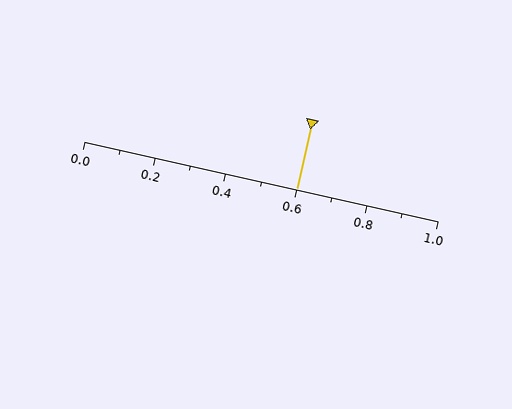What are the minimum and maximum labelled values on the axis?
The axis runs from 0.0 to 1.0.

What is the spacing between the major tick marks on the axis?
The major ticks are spaced 0.2 apart.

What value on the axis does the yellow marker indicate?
The marker indicates approximately 0.6.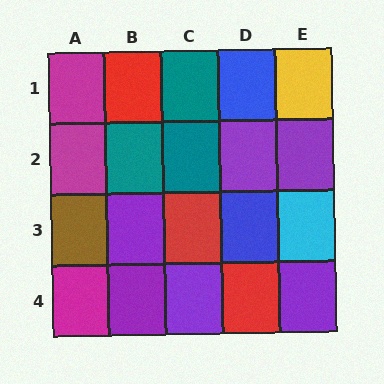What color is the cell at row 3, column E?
Cyan.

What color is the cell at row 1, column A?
Magenta.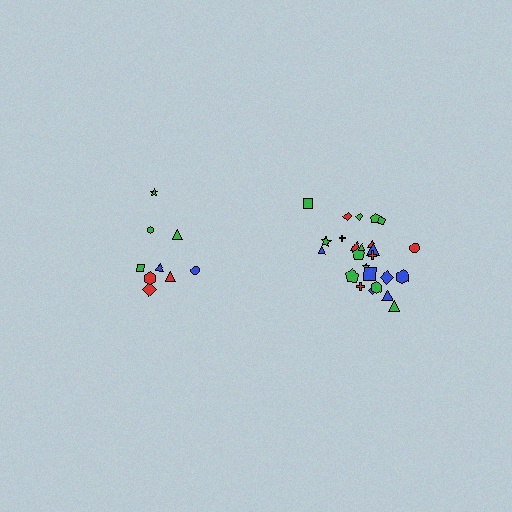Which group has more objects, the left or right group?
The right group.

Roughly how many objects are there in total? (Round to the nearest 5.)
Roughly 35 objects in total.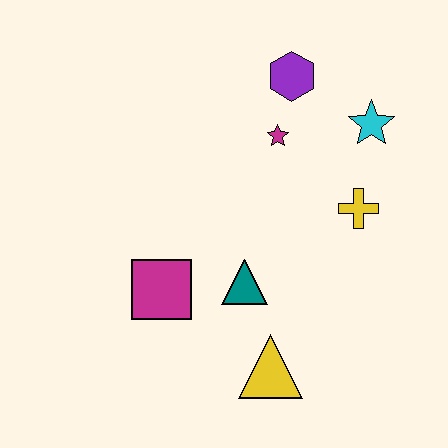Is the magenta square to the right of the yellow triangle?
No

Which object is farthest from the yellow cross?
The magenta square is farthest from the yellow cross.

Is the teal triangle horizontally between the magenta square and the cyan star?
Yes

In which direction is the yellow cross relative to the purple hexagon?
The yellow cross is below the purple hexagon.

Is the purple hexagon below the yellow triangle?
No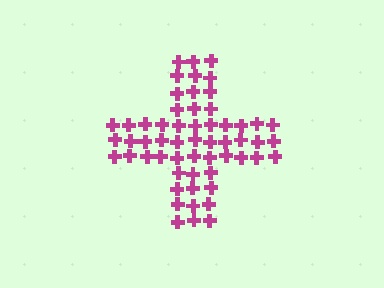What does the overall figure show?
The overall figure shows a cross.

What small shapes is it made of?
It is made of small crosses.